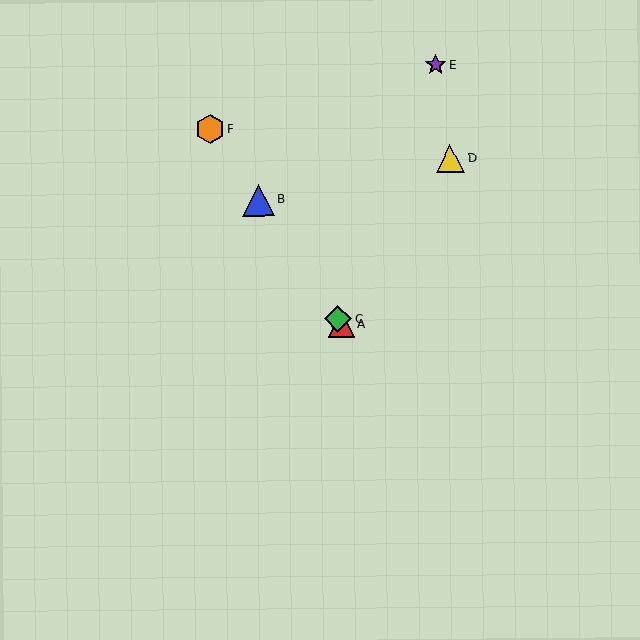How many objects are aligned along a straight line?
4 objects (A, B, C, F) are aligned along a straight line.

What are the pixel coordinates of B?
Object B is at (258, 200).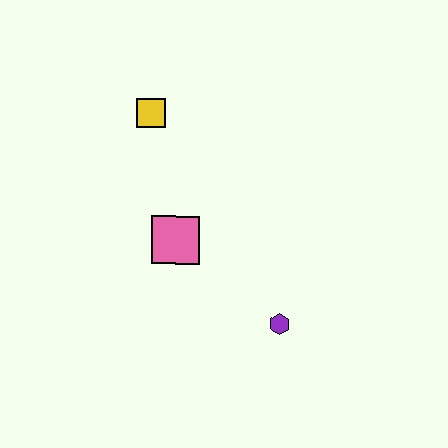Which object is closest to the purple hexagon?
The pink square is closest to the purple hexagon.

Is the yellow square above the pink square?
Yes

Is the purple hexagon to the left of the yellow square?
No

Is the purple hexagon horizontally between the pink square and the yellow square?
No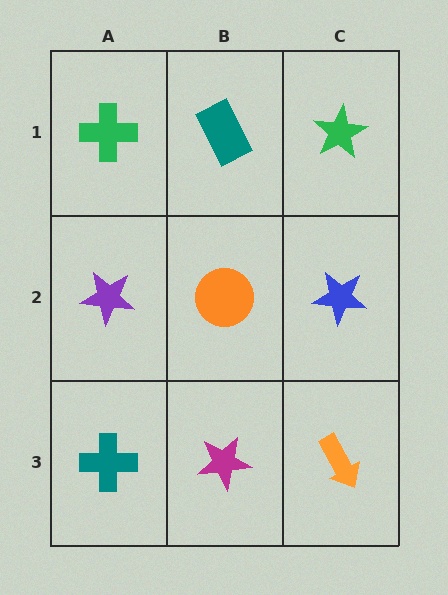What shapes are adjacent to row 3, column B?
An orange circle (row 2, column B), a teal cross (row 3, column A), an orange arrow (row 3, column C).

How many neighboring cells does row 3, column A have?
2.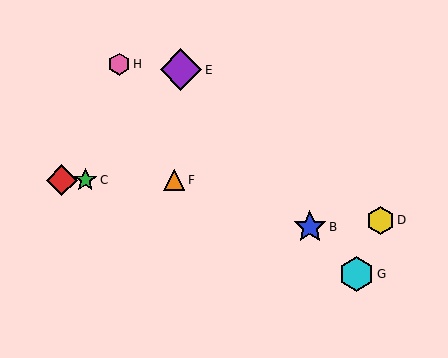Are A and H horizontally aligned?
No, A is at y≈180 and H is at y≈64.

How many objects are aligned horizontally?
3 objects (A, C, F) are aligned horizontally.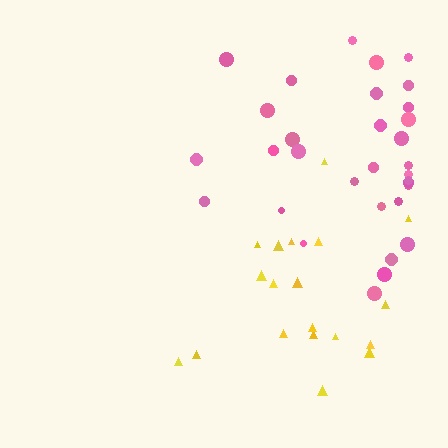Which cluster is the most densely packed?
Pink.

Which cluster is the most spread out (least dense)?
Yellow.